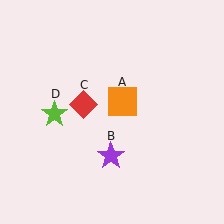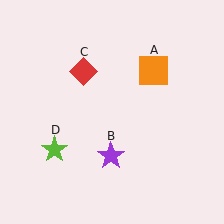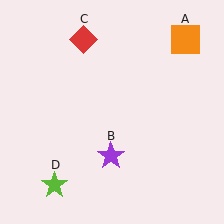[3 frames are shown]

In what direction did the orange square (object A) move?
The orange square (object A) moved up and to the right.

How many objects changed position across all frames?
3 objects changed position: orange square (object A), red diamond (object C), lime star (object D).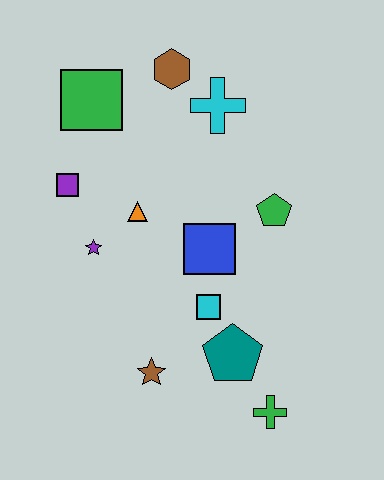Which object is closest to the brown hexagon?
The cyan cross is closest to the brown hexagon.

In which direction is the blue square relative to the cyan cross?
The blue square is below the cyan cross.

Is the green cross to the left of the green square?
No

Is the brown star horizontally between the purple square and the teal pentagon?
Yes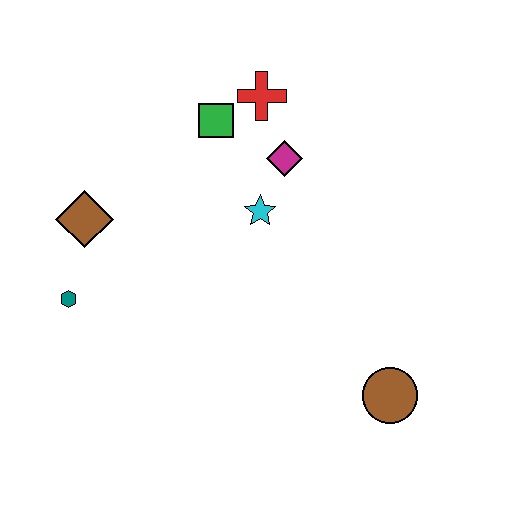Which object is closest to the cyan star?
The magenta diamond is closest to the cyan star.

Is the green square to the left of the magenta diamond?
Yes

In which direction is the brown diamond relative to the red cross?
The brown diamond is to the left of the red cross.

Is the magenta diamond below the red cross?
Yes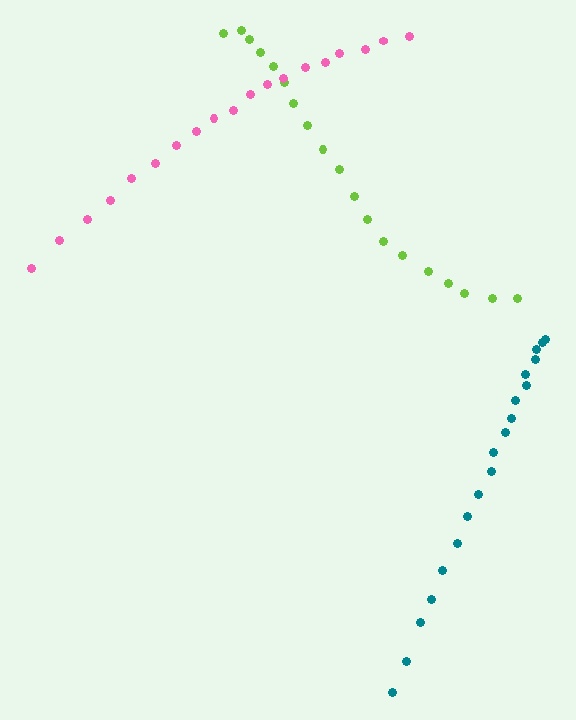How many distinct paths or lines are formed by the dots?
There are 3 distinct paths.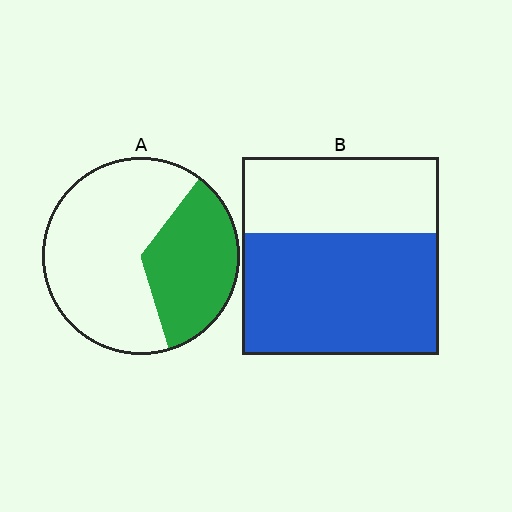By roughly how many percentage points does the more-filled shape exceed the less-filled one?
By roughly 25 percentage points (B over A).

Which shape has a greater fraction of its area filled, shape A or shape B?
Shape B.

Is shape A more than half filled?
No.